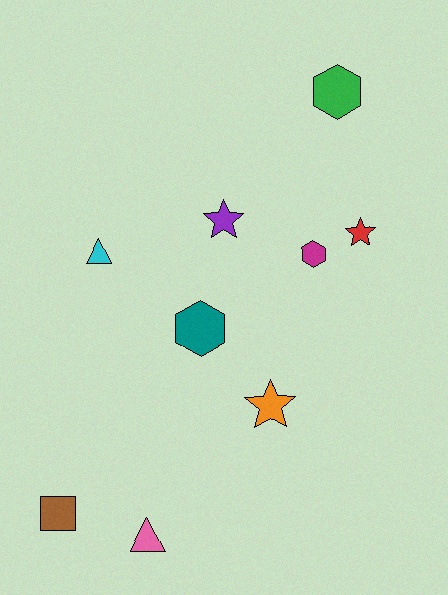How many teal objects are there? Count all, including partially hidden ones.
There is 1 teal object.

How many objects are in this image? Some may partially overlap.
There are 9 objects.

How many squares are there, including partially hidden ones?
There is 1 square.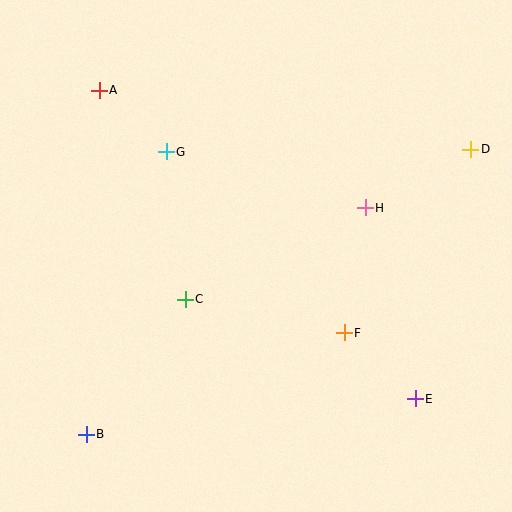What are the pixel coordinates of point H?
Point H is at (365, 208).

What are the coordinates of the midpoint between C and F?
The midpoint between C and F is at (265, 316).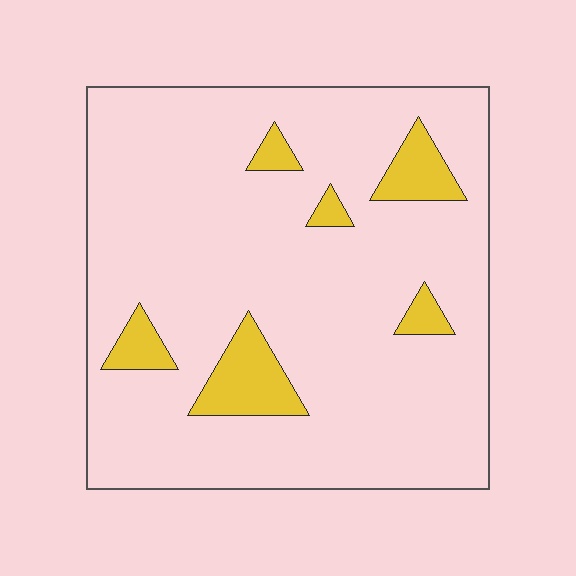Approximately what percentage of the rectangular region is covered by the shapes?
Approximately 10%.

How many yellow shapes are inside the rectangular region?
6.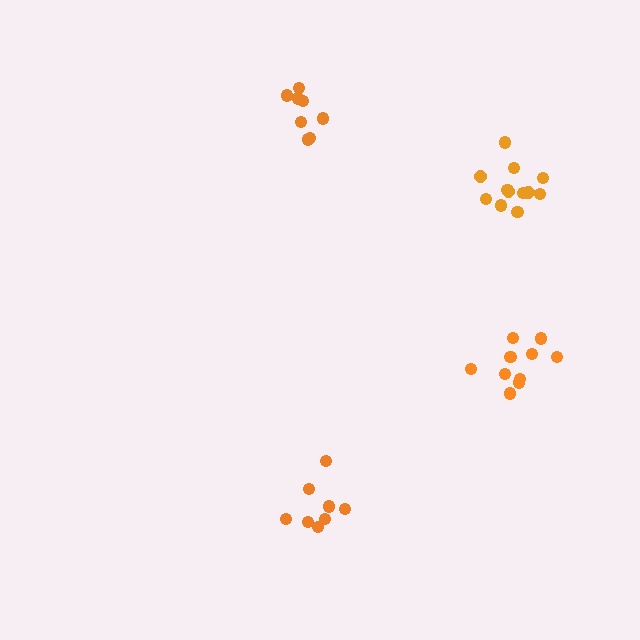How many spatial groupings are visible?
There are 4 spatial groupings.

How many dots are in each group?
Group 1: 8 dots, Group 2: 8 dots, Group 3: 10 dots, Group 4: 12 dots (38 total).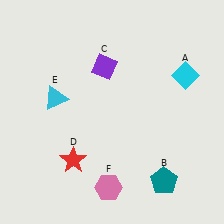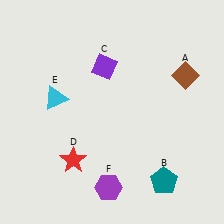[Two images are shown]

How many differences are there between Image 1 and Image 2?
There are 2 differences between the two images.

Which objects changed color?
A changed from cyan to brown. F changed from pink to purple.